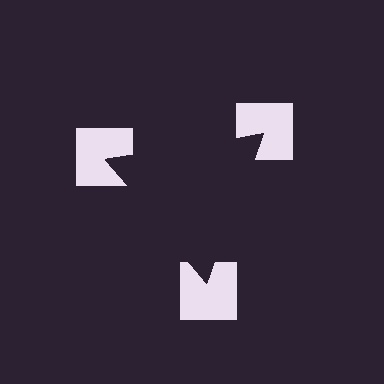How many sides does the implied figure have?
3 sides.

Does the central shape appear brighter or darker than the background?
It typically appears slightly darker than the background, even though no actual brightness change is drawn.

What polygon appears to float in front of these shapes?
An illusory triangle — its edges are inferred from the aligned wedge cuts in the notched squares, not physically drawn.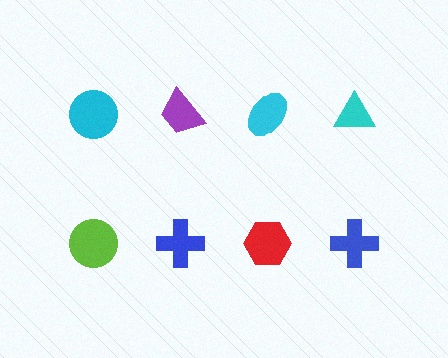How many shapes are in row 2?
4 shapes.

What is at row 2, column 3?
A red hexagon.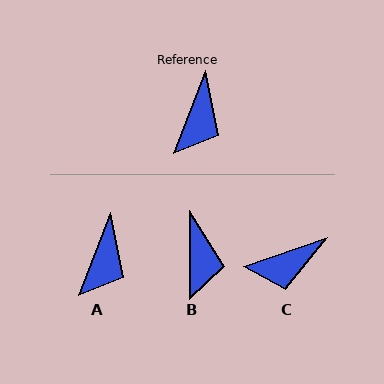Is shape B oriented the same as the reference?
No, it is off by about 20 degrees.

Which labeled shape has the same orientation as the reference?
A.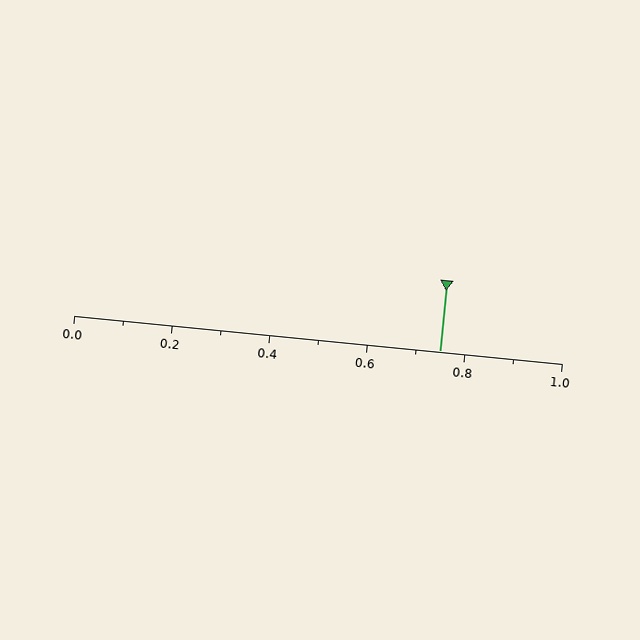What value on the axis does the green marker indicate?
The marker indicates approximately 0.75.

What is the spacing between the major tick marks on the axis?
The major ticks are spaced 0.2 apart.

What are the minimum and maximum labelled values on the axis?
The axis runs from 0.0 to 1.0.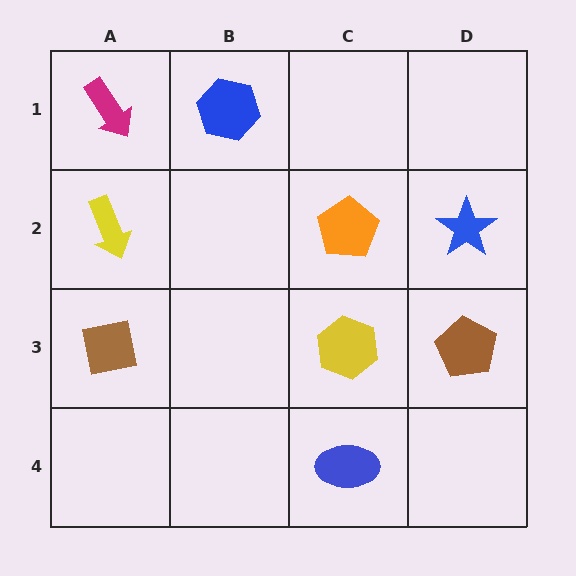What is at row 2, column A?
A yellow arrow.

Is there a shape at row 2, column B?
No, that cell is empty.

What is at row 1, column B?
A blue hexagon.